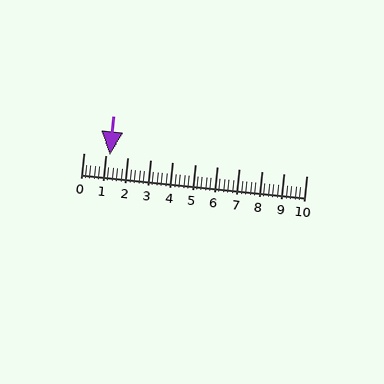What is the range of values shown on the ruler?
The ruler shows values from 0 to 10.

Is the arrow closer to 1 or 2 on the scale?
The arrow is closer to 1.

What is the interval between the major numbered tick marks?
The major tick marks are spaced 1 units apart.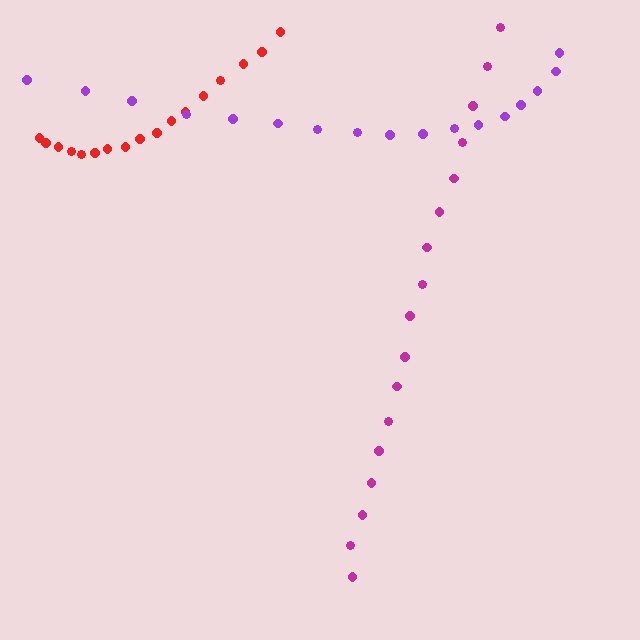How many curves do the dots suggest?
There are 3 distinct paths.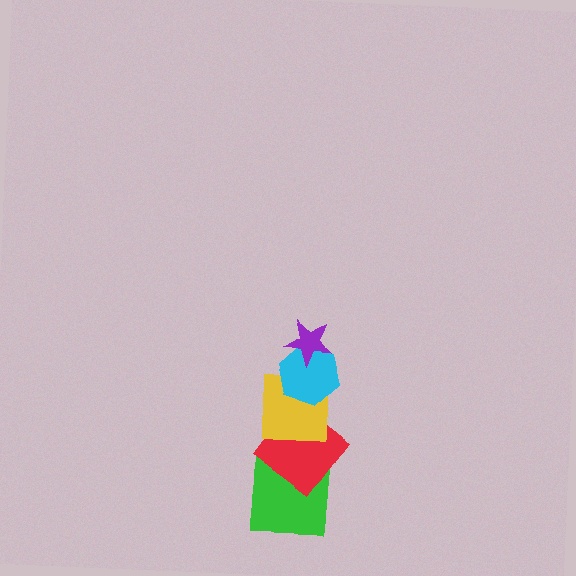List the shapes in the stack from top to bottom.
From top to bottom: the purple star, the cyan hexagon, the yellow square, the red diamond, the green square.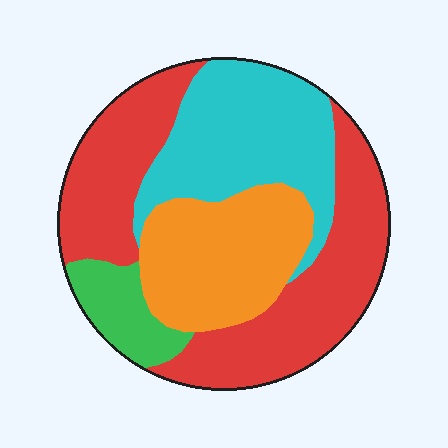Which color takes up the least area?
Green, at roughly 10%.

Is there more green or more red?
Red.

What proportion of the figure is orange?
Orange covers about 25% of the figure.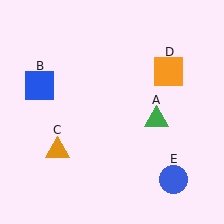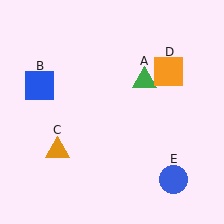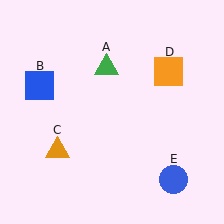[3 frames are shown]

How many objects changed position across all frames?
1 object changed position: green triangle (object A).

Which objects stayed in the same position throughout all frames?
Blue square (object B) and orange triangle (object C) and orange square (object D) and blue circle (object E) remained stationary.